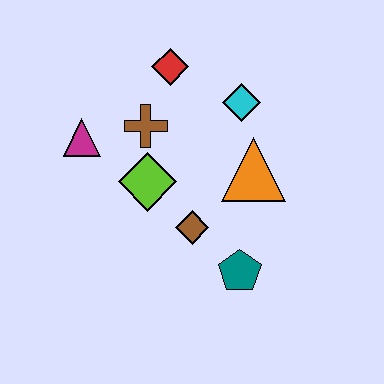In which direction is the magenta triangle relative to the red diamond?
The magenta triangle is to the left of the red diamond.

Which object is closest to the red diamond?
The brown cross is closest to the red diamond.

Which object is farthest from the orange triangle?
The magenta triangle is farthest from the orange triangle.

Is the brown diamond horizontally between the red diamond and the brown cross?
No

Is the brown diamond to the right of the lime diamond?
Yes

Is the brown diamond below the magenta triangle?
Yes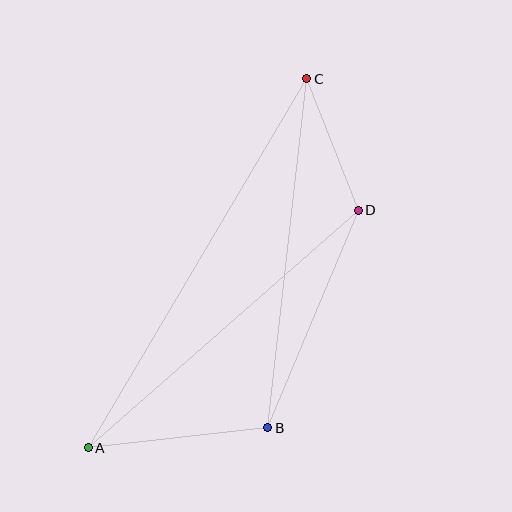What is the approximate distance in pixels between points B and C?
The distance between B and C is approximately 351 pixels.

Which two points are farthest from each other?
Points A and C are farthest from each other.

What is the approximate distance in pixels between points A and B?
The distance between A and B is approximately 181 pixels.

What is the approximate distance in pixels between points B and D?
The distance between B and D is approximately 235 pixels.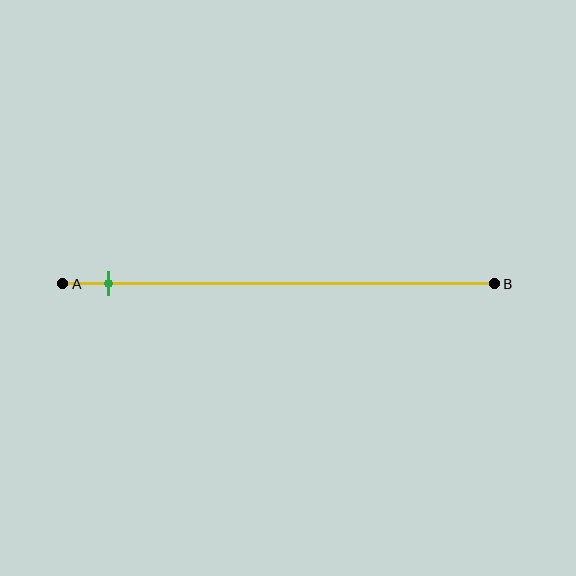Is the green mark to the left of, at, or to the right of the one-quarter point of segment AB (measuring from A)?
The green mark is to the left of the one-quarter point of segment AB.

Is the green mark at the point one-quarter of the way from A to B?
No, the mark is at about 10% from A, not at the 25% one-quarter point.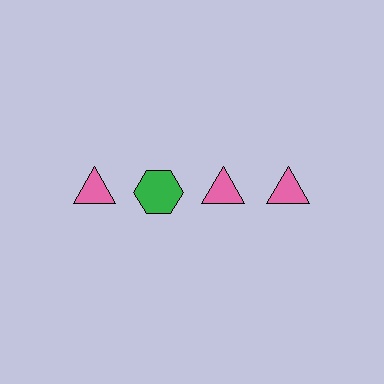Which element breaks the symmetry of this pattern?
The green hexagon in the top row, second from left column breaks the symmetry. All other shapes are pink triangles.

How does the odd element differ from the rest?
It differs in both color (green instead of pink) and shape (hexagon instead of triangle).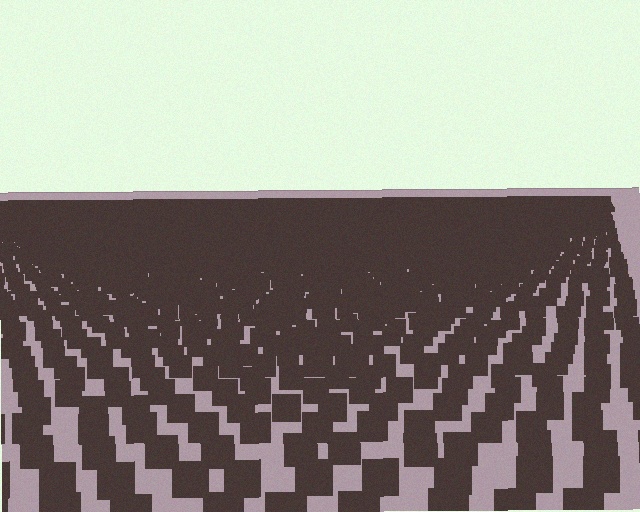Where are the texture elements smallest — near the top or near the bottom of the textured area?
Near the top.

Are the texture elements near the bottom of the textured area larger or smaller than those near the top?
Larger. Near the bottom, elements are closer to the viewer and appear at a bigger on-screen size.